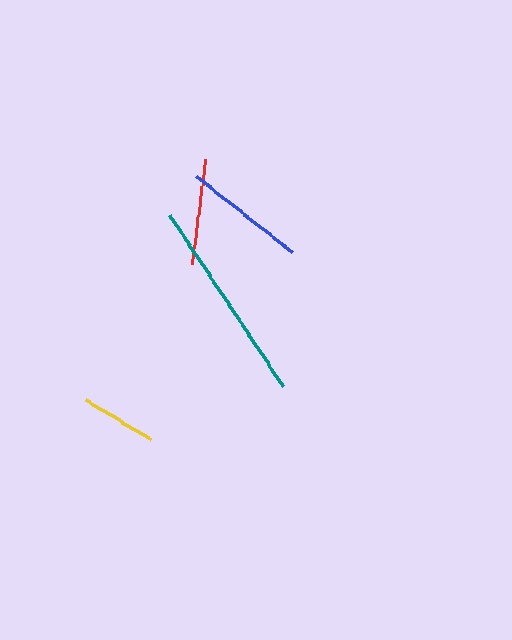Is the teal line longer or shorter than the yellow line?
The teal line is longer than the yellow line.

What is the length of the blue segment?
The blue segment is approximately 123 pixels long.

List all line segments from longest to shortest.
From longest to shortest: teal, blue, red, yellow.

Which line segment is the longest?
The teal line is the longest at approximately 206 pixels.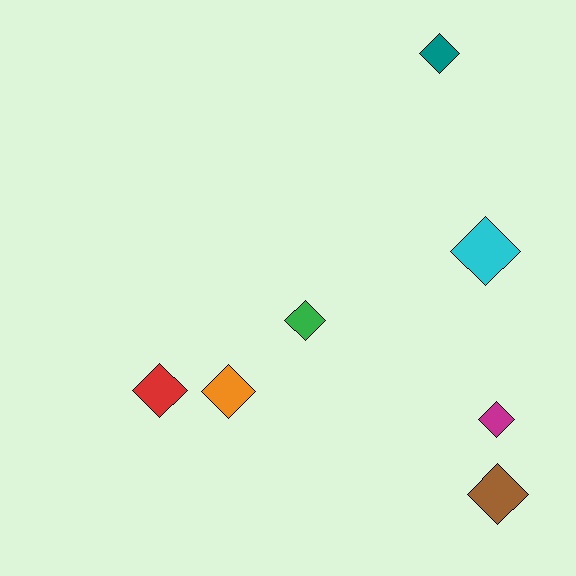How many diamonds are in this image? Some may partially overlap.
There are 7 diamonds.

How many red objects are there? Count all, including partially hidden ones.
There is 1 red object.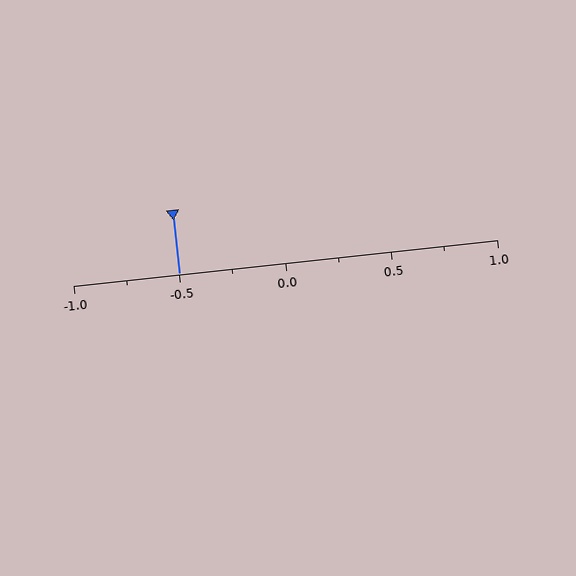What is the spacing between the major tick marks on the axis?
The major ticks are spaced 0.5 apart.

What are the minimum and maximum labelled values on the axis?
The axis runs from -1.0 to 1.0.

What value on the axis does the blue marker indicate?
The marker indicates approximately -0.5.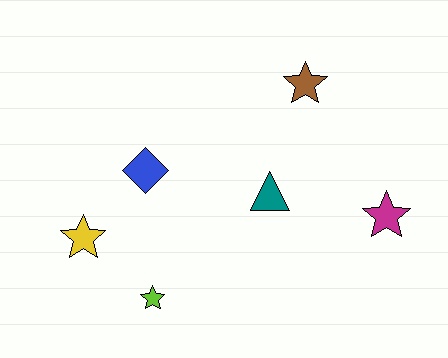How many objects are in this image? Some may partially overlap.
There are 6 objects.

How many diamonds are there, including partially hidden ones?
There is 1 diamond.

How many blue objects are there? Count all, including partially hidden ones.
There is 1 blue object.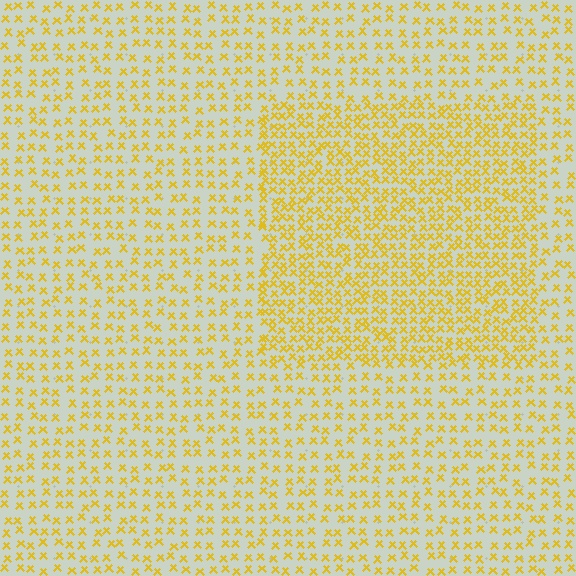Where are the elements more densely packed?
The elements are more densely packed inside the rectangle boundary.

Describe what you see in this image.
The image contains small yellow elements arranged at two different densities. A rectangle-shaped region is visible where the elements are more densely packed than the surrounding area.